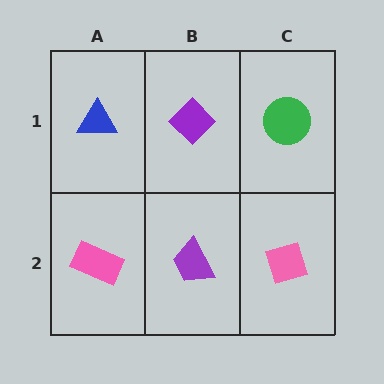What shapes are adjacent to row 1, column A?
A pink rectangle (row 2, column A), a purple diamond (row 1, column B).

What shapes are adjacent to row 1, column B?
A purple trapezoid (row 2, column B), a blue triangle (row 1, column A), a green circle (row 1, column C).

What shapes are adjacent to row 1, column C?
A pink diamond (row 2, column C), a purple diamond (row 1, column B).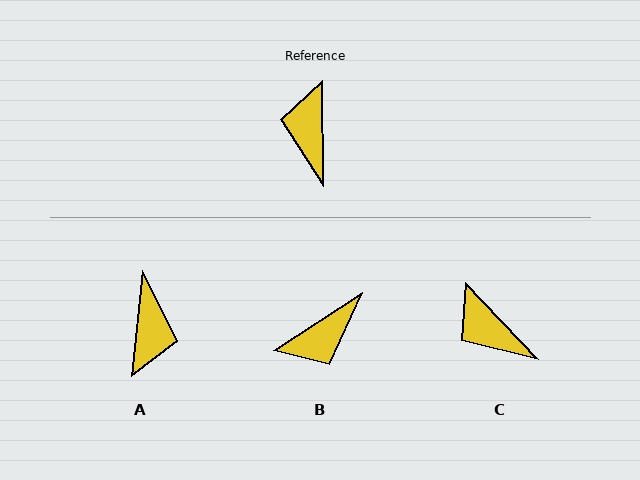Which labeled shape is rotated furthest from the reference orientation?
A, about 173 degrees away.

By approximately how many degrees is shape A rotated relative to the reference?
Approximately 173 degrees counter-clockwise.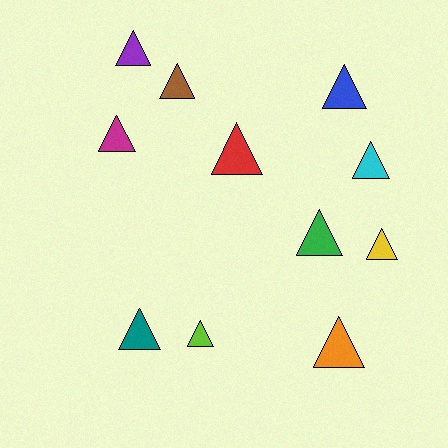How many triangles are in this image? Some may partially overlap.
There are 11 triangles.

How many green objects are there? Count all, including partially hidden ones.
There is 1 green object.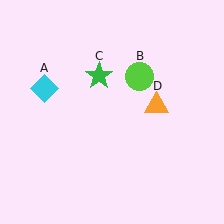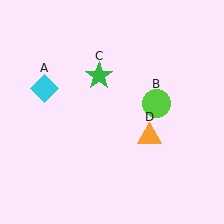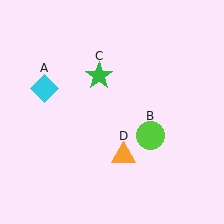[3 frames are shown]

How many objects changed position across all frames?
2 objects changed position: lime circle (object B), orange triangle (object D).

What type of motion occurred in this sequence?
The lime circle (object B), orange triangle (object D) rotated clockwise around the center of the scene.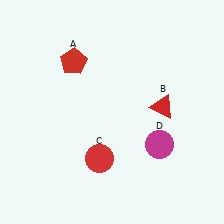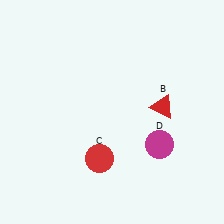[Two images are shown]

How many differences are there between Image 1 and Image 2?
There is 1 difference between the two images.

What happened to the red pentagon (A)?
The red pentagon (A) was removed in Image 2. It was in the top-left area of Image 1.